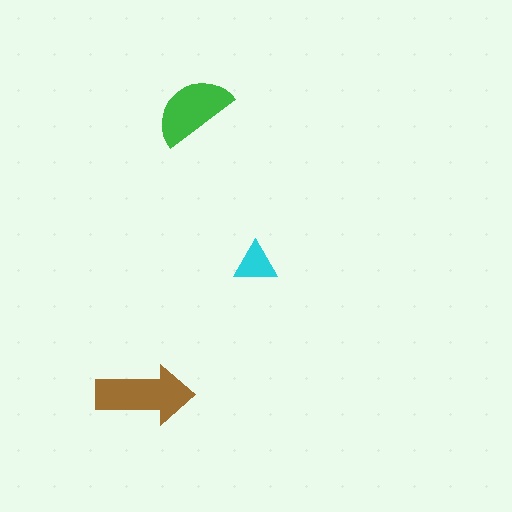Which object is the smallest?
The cyan triangle.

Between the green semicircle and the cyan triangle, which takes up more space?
The green semicircle.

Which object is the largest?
The brown arrow.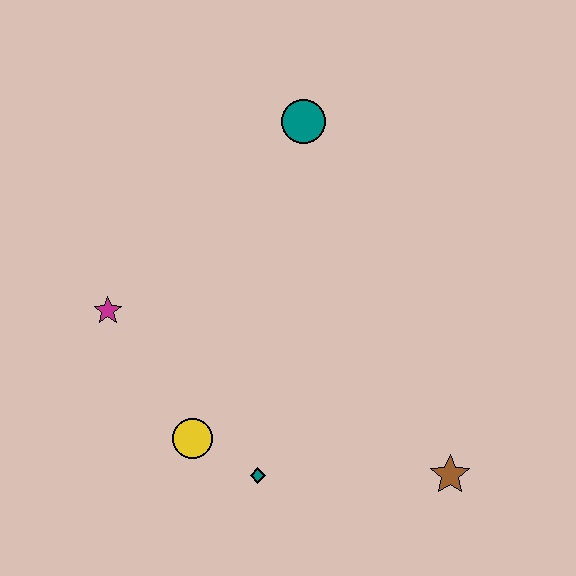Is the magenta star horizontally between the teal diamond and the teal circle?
No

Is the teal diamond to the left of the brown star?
Yes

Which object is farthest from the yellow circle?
The teal circle is farthest from the yellow circle.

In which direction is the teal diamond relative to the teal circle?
The teal diamond is below the teal circle.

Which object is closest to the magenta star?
The yellow circle is closest to the magenta star.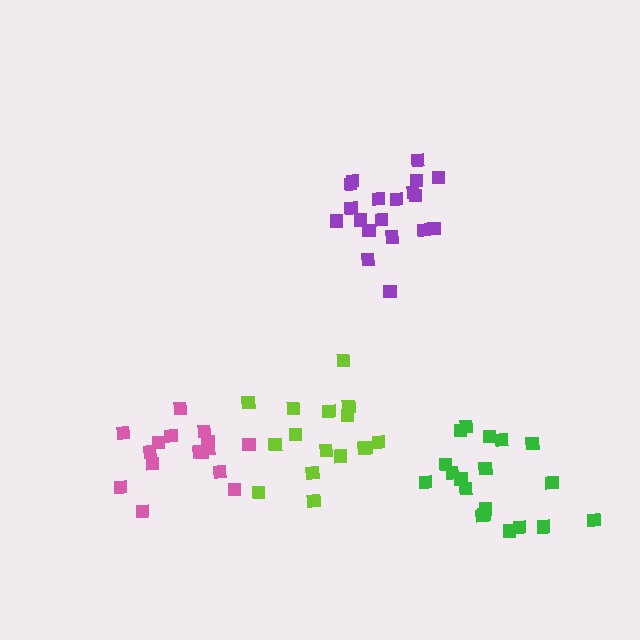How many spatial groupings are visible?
There are 4 spatial groupings.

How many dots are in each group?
Group 1: 16 dots, Group 2: 19 dots, Group 3: 16 dots, Group 4: 20 dots (71 total).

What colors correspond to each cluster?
The clusters are colored: lime, purple, pink, green.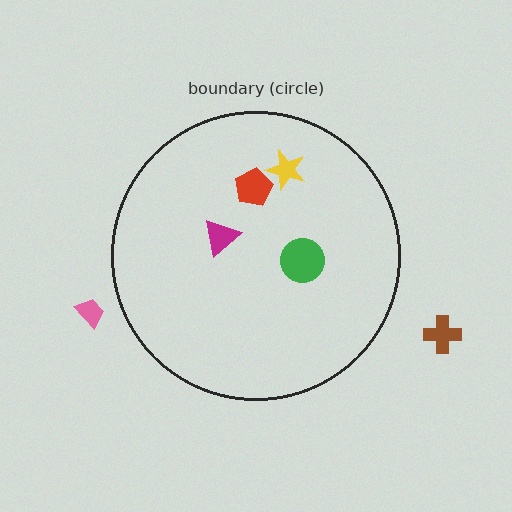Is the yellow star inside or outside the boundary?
Inside.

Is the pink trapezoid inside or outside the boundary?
Outside.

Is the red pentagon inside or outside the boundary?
Inside.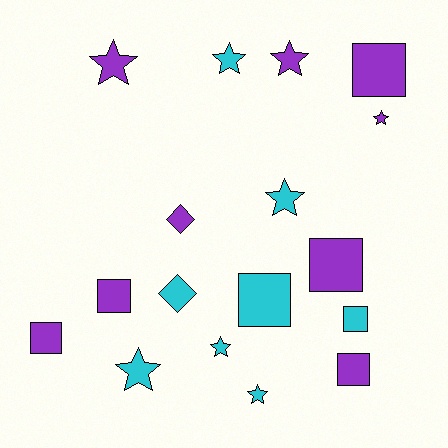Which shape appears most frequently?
Star, with 8 objects.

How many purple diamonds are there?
There is 1 purple diamond.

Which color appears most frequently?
Purple, with 9 objects.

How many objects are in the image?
There are 17 objects.